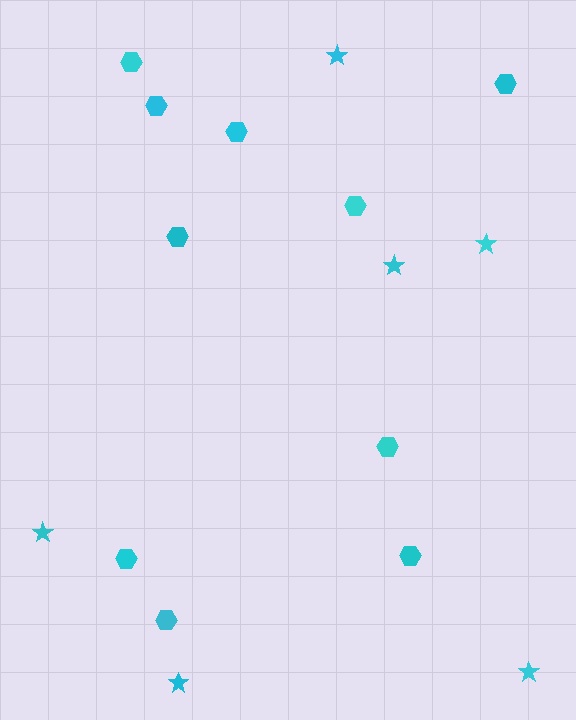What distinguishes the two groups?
There are 2 groups: one group of stars (6) and one group of hexagons (10).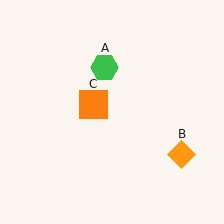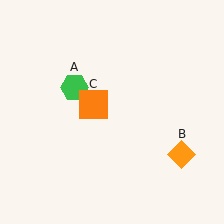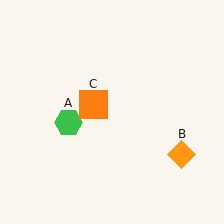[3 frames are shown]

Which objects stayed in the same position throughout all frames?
Orange diamond (object B) and orange square (object C) remained stationary.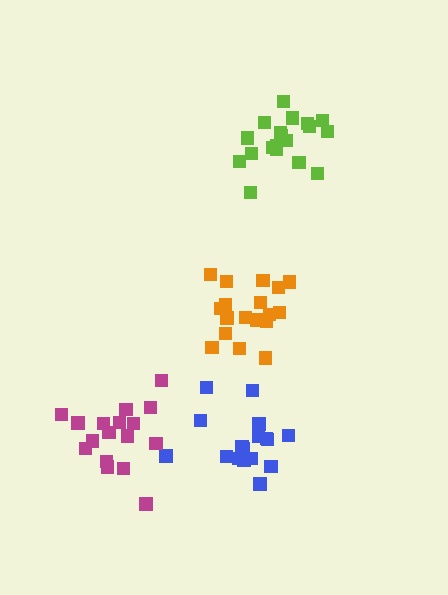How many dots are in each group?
Group 1: 18 dots, Group 2: 18 dots, Group 3: 17 dots, Group 4: 19 dots (72 total).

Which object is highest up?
The lime cluster is topmost.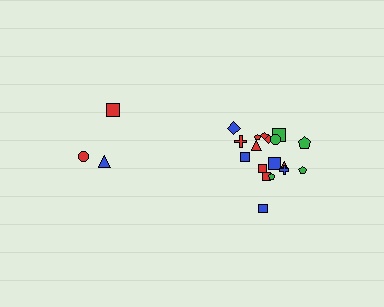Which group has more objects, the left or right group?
The right group.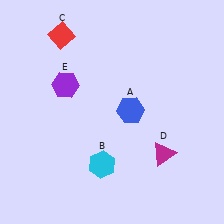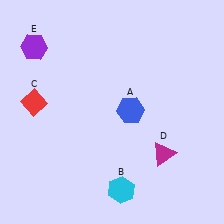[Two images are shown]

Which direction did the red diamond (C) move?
The red diamond (C) moved down.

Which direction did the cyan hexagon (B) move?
The cyan hexagon (B) moved down.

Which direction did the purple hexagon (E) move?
The purple hexagon (E) moved up.